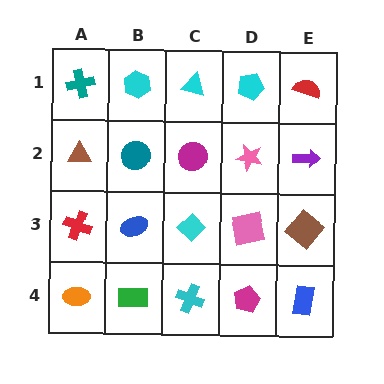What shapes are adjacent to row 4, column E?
A brown diamond (row 3, column E), a magenta pentagon (row 4, column D).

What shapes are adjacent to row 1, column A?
A brown triangle (row 2, column A), a cyan hexagon (row 1, column B).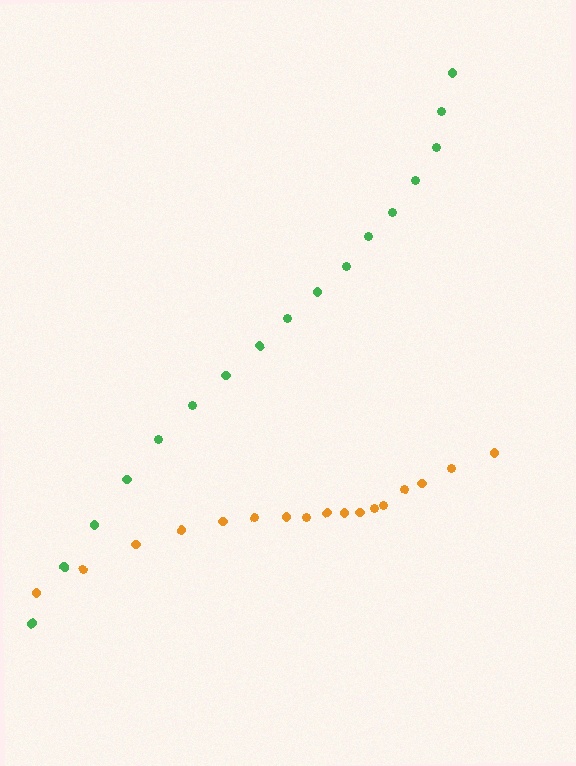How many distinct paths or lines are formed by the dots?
There are 2 distinct paths.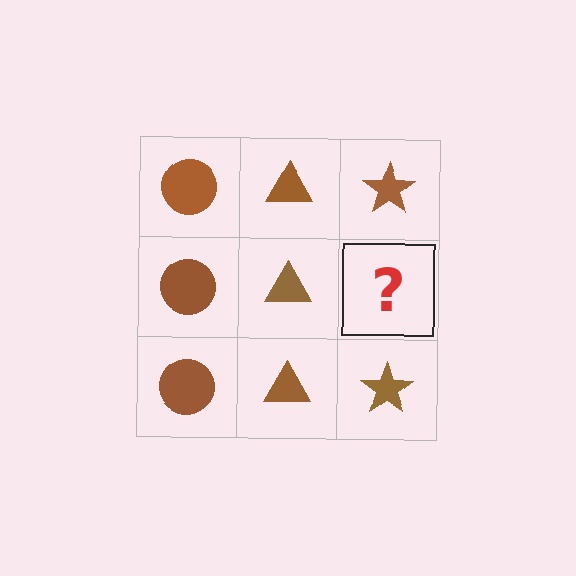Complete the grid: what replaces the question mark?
The question mark should be replaced with a brown star.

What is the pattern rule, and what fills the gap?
The rule is that each column has a consistent shape. The gap should be filled with a brown star.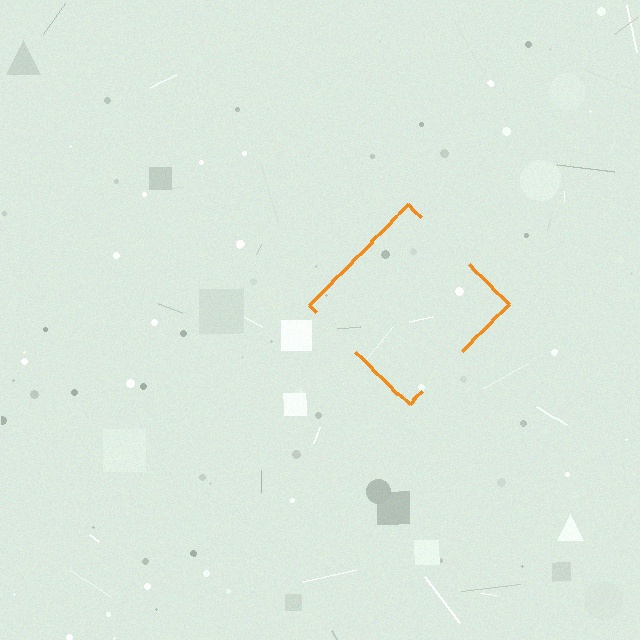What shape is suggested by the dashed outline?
The dashed outline suggests a diamond.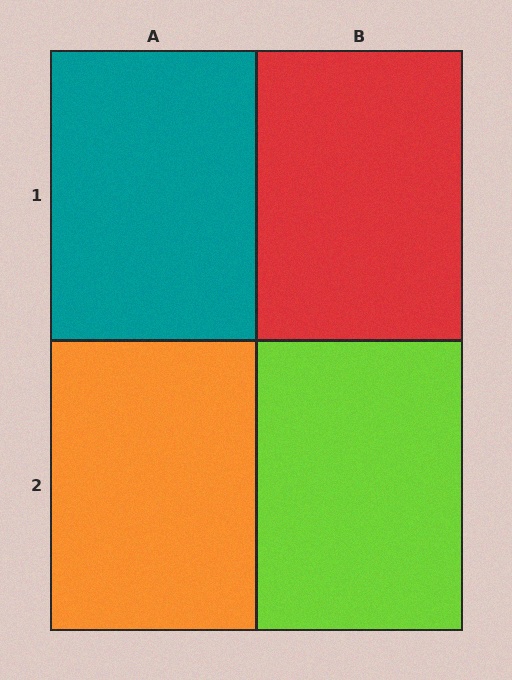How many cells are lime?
1 cell is lime.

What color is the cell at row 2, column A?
Orange.